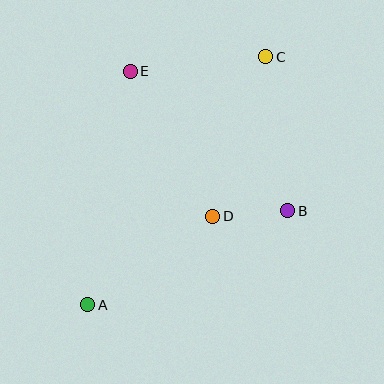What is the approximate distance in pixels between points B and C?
The distance between B and C is approximately 155 pixels.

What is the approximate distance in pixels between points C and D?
The distance between C and D is approximately 168 pixels.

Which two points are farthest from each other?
Points A and C are farthest from each other.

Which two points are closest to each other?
Points B and D are closest to each other.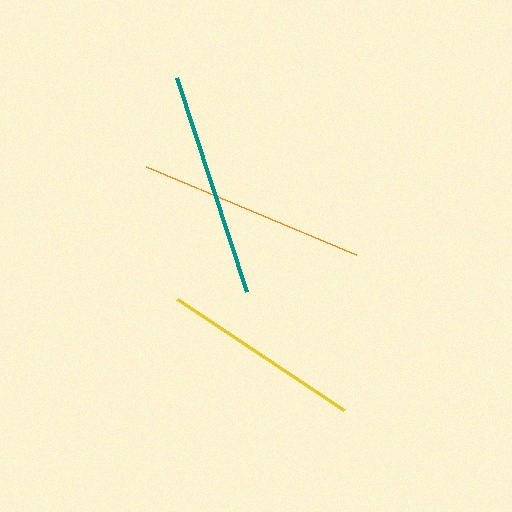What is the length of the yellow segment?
The yellow segment is approximately 201 pixels long.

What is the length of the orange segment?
The orange segment is approximately 228 pixels long.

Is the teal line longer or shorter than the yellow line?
The teal line is longer than the yellow line.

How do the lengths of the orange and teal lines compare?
The orange and teal lines are approximately the same length.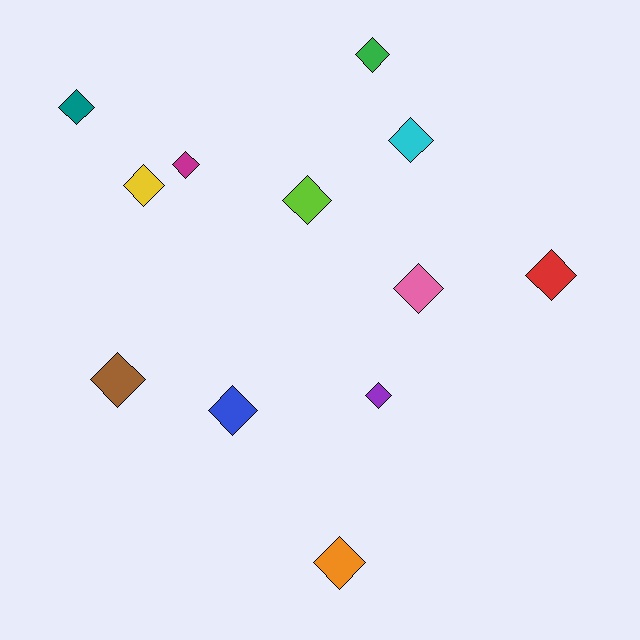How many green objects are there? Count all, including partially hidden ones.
There is 1 green object.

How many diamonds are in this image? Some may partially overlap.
There are 12 diamonds.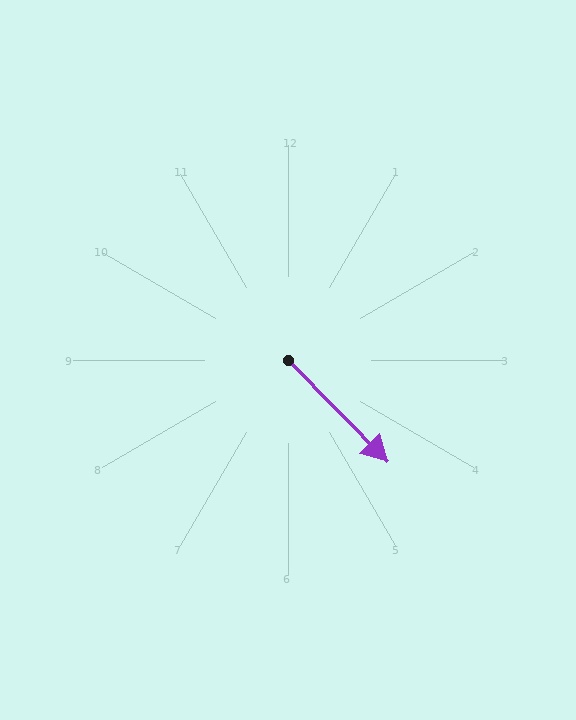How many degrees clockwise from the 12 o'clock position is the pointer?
Approximately 136 degrees.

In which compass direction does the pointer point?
Southeast.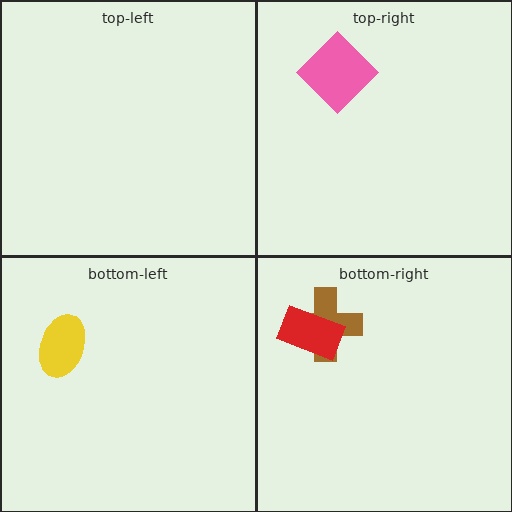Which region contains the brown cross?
The bottom-right region.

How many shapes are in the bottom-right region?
2.